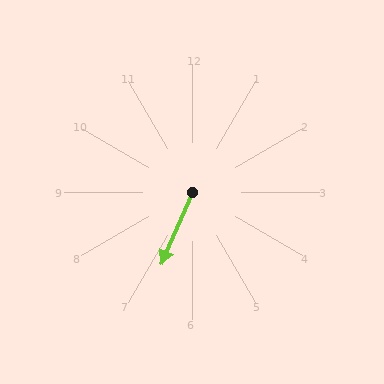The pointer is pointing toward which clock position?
Roughly 7 o'clock.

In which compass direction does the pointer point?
Southwest.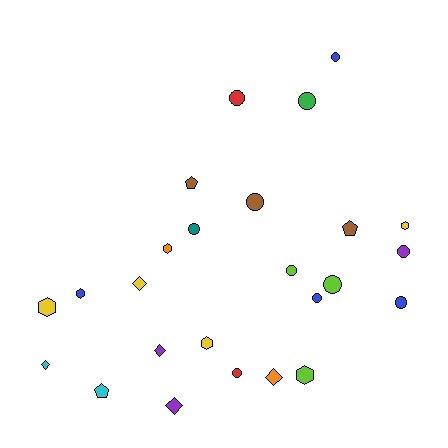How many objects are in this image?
There are 25 objects.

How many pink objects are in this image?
There are no pink objects.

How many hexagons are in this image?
There are 6 hexagons.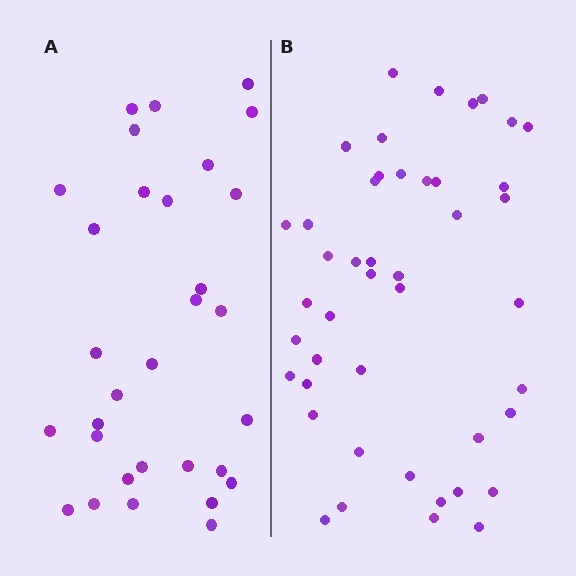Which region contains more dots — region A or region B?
Region B (the right region) has more dots.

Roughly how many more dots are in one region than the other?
Region B has approximately 15 more dots than region A.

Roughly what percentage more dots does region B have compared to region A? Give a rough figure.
About 45% more.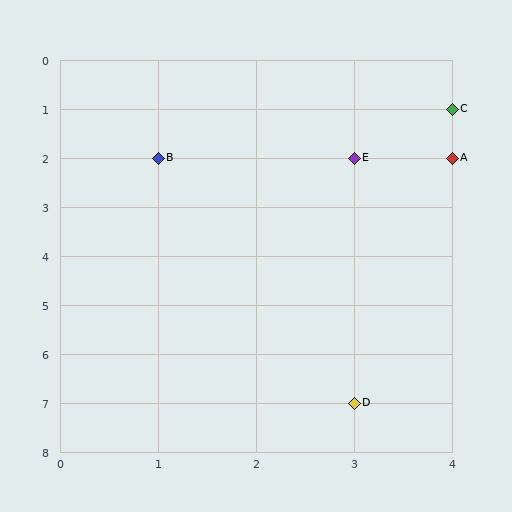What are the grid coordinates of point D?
Point D is at grid coordinates (3, 7).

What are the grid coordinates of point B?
Point B is at grid coordinates (1, 2).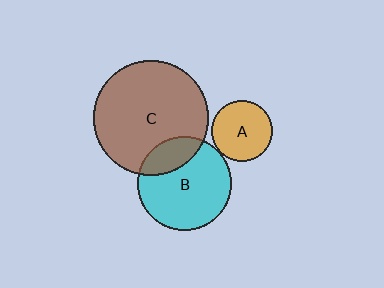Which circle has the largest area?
Circle C (brown).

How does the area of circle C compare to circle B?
Approximately 1.5 times.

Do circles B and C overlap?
Yes.